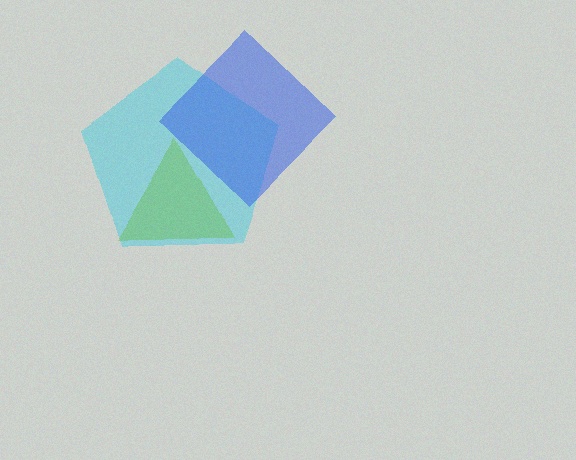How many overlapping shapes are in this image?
There are 3 overlapping shapes in the image.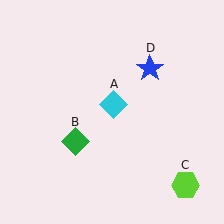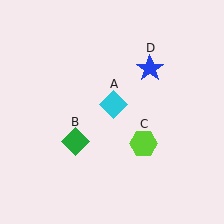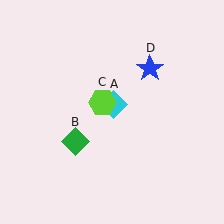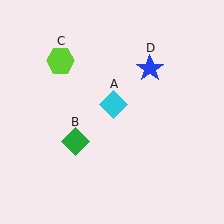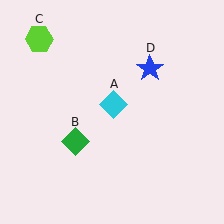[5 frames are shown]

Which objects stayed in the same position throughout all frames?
Cyan diamond (object A) and green diamond (object B) and blue star (object D) remained stationary.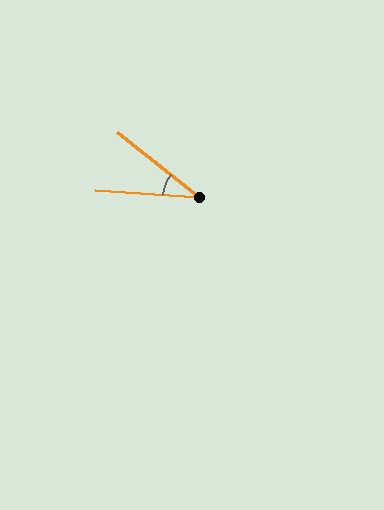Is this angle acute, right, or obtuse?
It is acute.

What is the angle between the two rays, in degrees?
Approximately 35 degrees.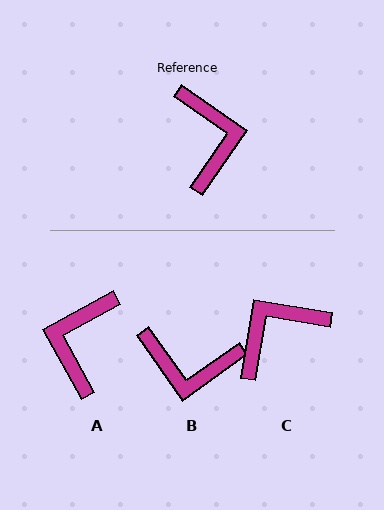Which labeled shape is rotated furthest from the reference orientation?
A, about 154 degrees away.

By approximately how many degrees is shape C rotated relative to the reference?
Approximately 115 degrees counter-clockwise.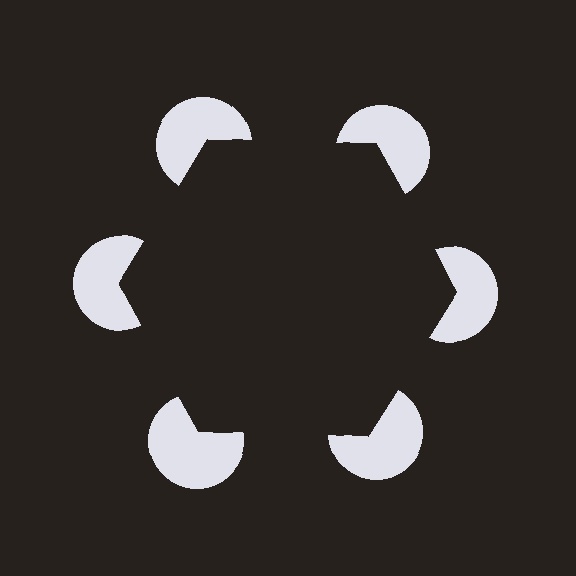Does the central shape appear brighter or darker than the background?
It typically appears slightly darker than the background, even though no actual brightness change is drawn.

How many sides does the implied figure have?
6 sides.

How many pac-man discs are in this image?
There are 6 — one at each vertex of the illusory hexagon.